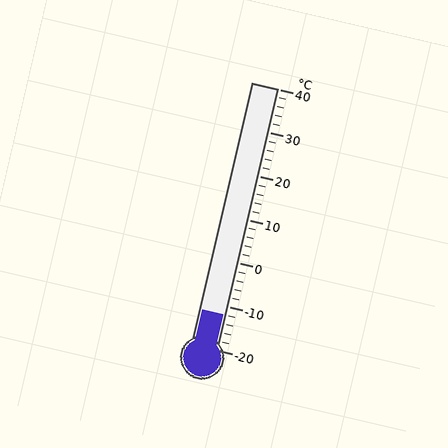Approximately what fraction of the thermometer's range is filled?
The thermometer is filled to approximately 15% of its range.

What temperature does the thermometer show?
The thermometer shows approximately -12°C.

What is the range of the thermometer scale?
The thermometer scale ranges from -20°C to 40°C.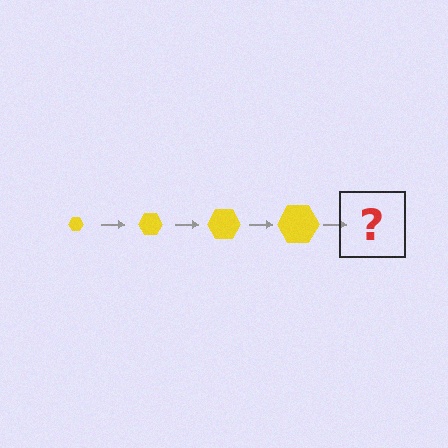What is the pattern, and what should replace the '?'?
The pattern is that the hexagon gets progressively larger each step. The '?' should be a yellow hexagon, larger than the previous one.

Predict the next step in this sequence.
The next step is a yellow hexagon, larger than the previous one.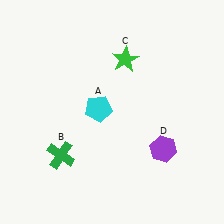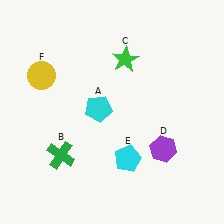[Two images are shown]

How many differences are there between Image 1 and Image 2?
There are 2 differences between the two images.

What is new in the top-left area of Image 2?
A yellow circle (F) was added in the top-left area of Image 2.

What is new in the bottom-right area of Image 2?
A cyan pentagon (E) was added in the bottom-right area of Image 2.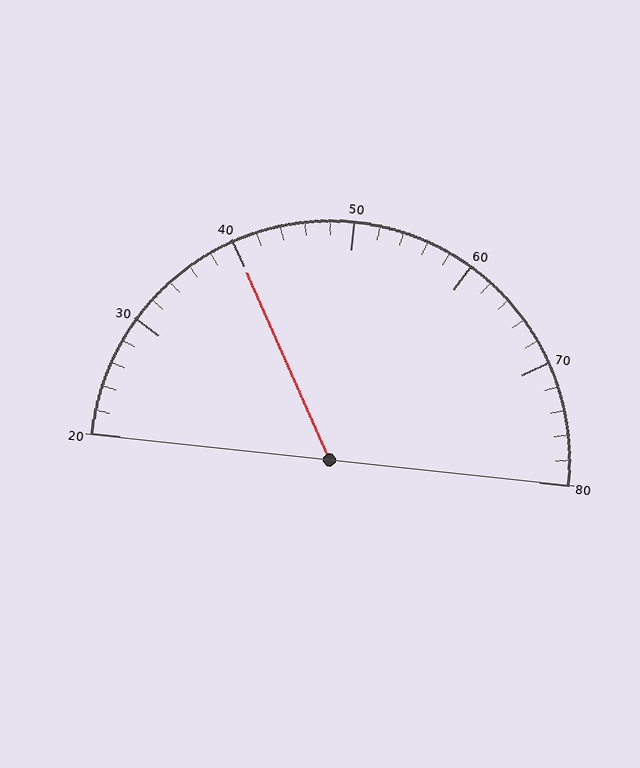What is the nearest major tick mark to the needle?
The nearest major tick mark is 40.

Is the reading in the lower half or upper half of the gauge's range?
The reading is in the lower half of the range (20 to 80).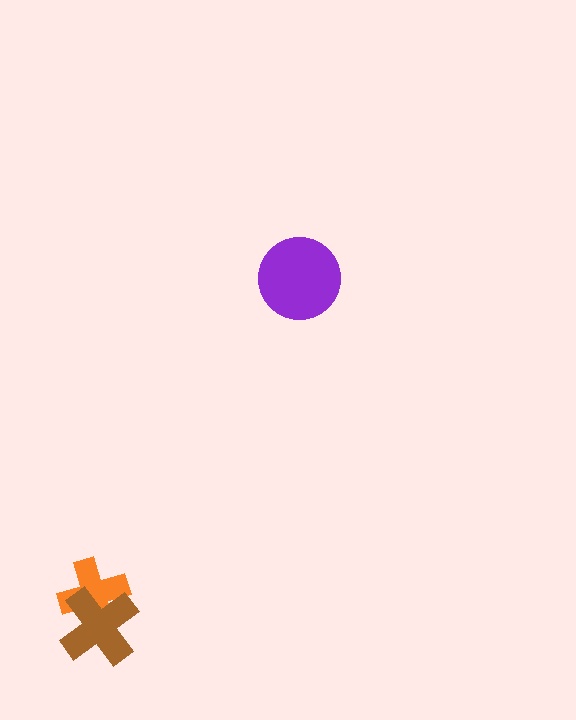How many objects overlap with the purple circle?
0 objects overlap with the purple circle.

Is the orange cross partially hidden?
Yes, it is partially covered by another shape.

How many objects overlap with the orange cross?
1 object overlaps with the orange cross.